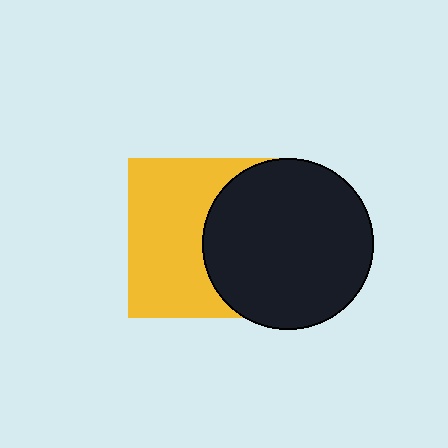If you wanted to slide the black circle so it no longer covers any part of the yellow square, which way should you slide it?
Slide it right — that is the most direct way to separate the two shapes.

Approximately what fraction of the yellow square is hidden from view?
Roughly 44% of the yellow square is hidden behind the black circle.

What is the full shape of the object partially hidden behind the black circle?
The partially hidden object is a yellow square.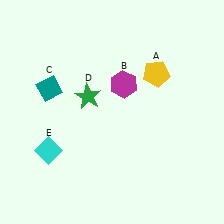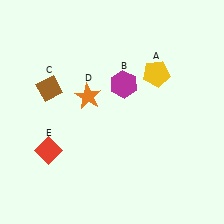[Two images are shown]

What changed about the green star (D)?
In Image 1, D is green. In Image 2, it changed to orange.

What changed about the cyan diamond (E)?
In Image 1, E is cyan. In Image 2, it changed to red.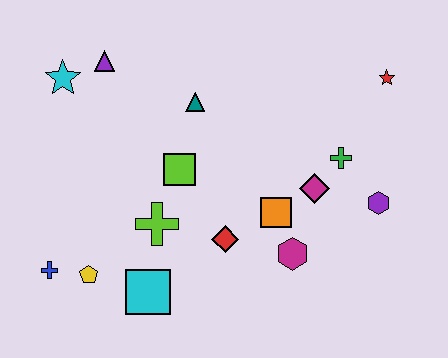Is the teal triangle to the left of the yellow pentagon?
No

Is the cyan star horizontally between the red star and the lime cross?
No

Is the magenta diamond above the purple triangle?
No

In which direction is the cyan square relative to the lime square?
The cyan square is below the lime square.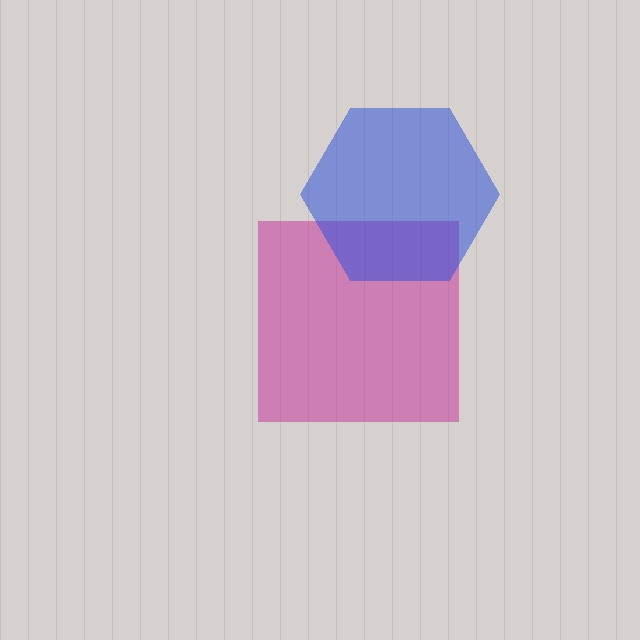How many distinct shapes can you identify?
There are 2 distinct shapes: a magenta square, a blue hexagon.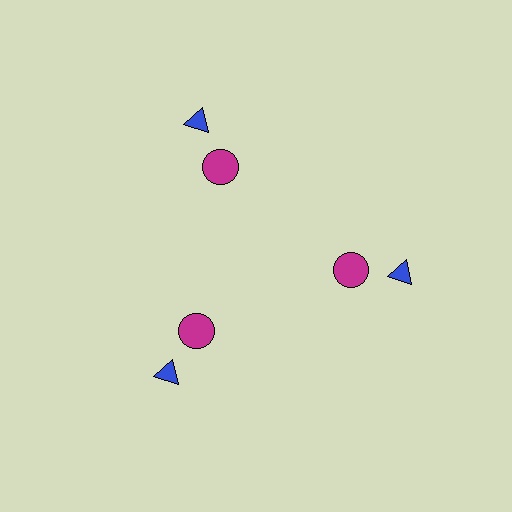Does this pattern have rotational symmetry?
Yes, this pattern has 3-fold rotational symmetry. It looks the same after rotating 120 degrees around the center.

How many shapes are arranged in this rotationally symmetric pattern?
There are 6 shapes, arranged in 3 groups of 2.